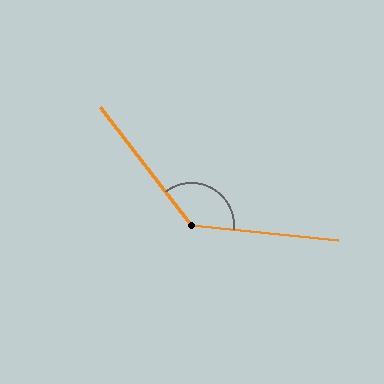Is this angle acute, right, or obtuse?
It is obtuse.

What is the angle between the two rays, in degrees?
Approximately 134 degrees.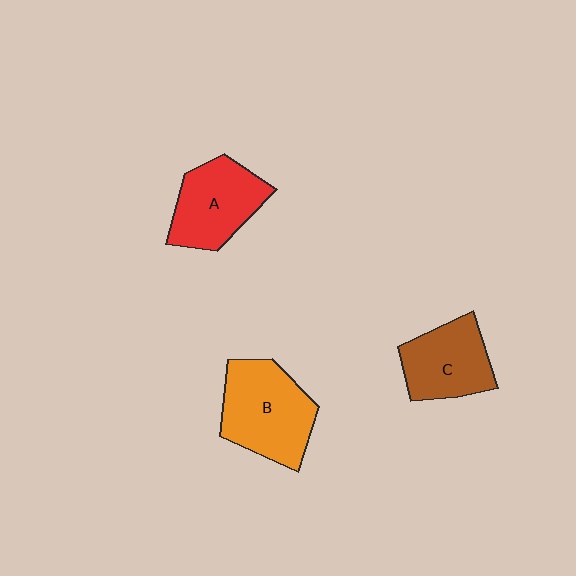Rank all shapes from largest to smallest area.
From largest to smallest: B (orange), A (red), C (brown).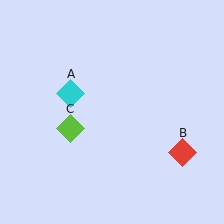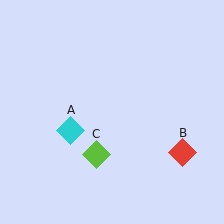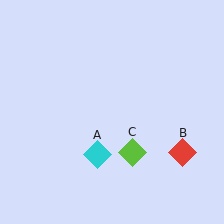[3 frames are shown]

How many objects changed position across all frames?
2 objects changed position: cyan diamond (object A), lime diamond (object C).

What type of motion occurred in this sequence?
The cyan diamond (object A), lime diamond (object C) rotated counterclockwise around the center of the scene.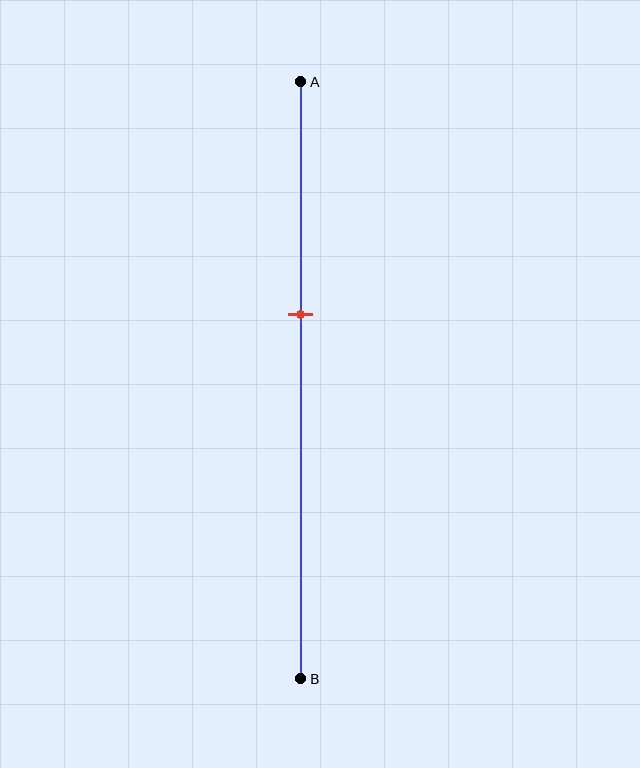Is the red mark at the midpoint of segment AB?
No, the mark is at about 40% from A, not at the 50% midpoint.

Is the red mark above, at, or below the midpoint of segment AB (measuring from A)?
The red mark is above the midpoint of segment AB.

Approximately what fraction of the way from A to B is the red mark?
The red mark is approximately 40% of the way from A to B.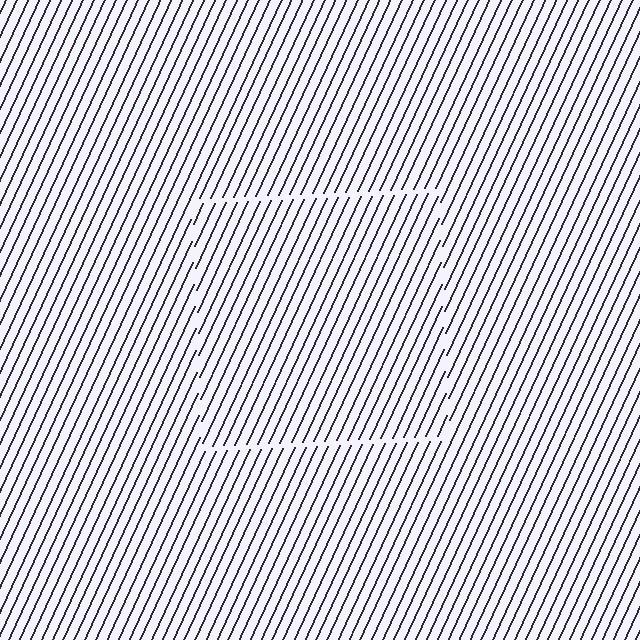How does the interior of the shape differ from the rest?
The interior of the shape contains the same grating, shifted by half a period — the contour is defined by the phase discontinuity where line-ends from the inner and outer gratings abut.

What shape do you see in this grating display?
An illusory square. The interior of the shape contains the same grating, shifted by half a period — the contour is defined by the phase discontinuity where line-ends from the inner and outer gratings abut.